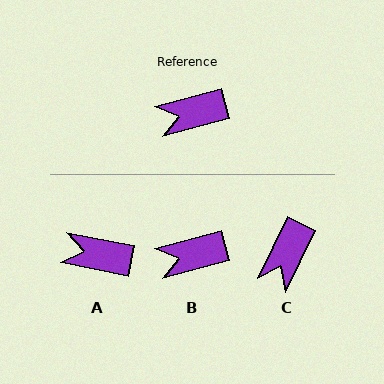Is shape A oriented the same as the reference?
No, it is off by about 26 degrees.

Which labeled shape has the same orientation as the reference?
B.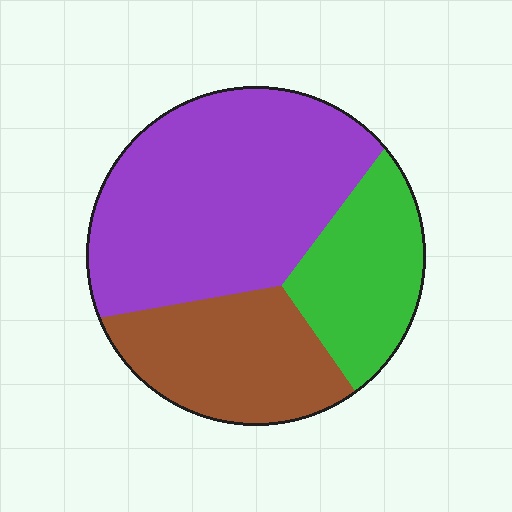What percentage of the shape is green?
Green takes up less than a quarter of the shape.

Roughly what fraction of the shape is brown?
Brown takes up about one quarter (1/4) of the shape.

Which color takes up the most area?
Purple, at roughly 50%.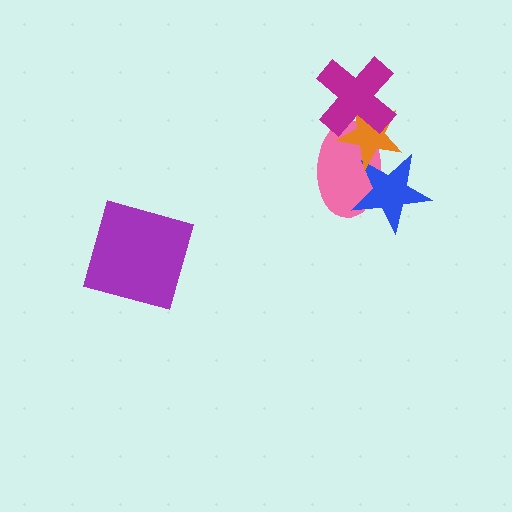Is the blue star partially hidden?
Yes, it is partially covered by another shape.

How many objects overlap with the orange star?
3 objects overlap with the orange star.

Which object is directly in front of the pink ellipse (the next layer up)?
The blue star is directly in front of the pink ellipse.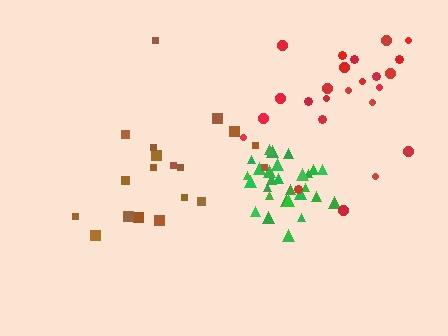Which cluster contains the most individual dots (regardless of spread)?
Green (28).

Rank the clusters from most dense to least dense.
green, red, brown.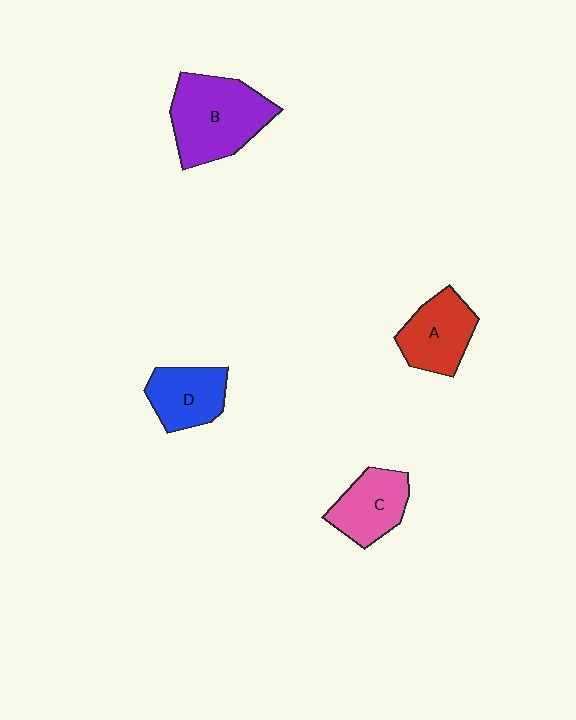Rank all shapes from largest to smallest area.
From largest to smallest: B (purple), A (red), C (pink), D (blue).